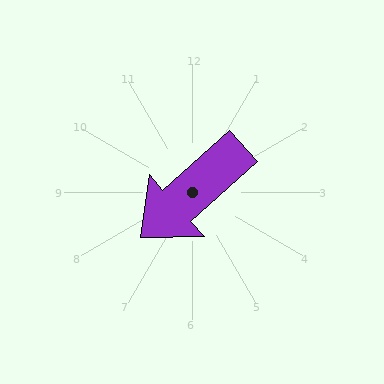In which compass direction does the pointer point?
Southwest.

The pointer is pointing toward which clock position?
Roughly 8 o'clock.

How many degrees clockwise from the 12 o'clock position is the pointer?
Approximately 228 degrees.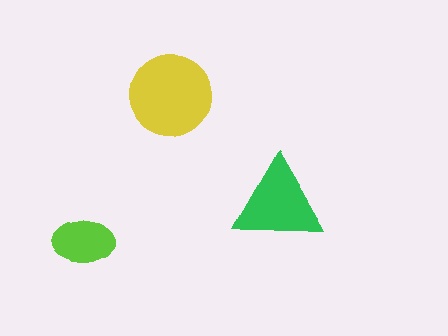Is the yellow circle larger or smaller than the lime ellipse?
Larger.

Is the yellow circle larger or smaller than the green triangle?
Larger.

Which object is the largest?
The yellow circle.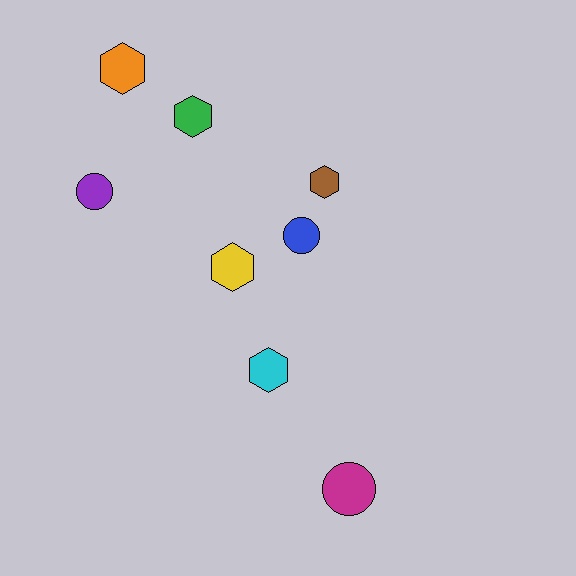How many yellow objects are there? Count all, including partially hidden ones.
There is 1 yellow object.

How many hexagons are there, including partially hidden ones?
There are 5 hexagons.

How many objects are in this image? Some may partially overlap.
There are 8 objects.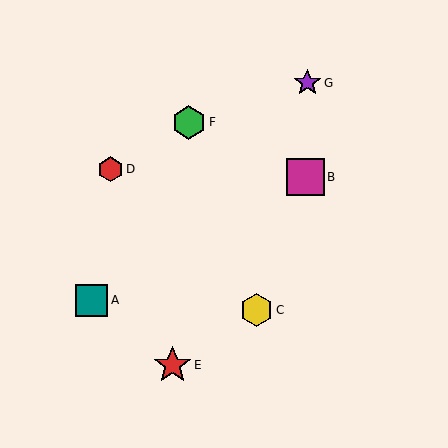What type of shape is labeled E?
Shape E is a red star.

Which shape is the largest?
The red star (labeled E) is the largest.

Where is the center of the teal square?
The center of the teal square is at (91, 300).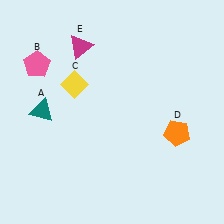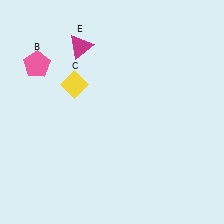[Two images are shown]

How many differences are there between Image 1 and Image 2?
There are 2 differences between the two images.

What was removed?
The orange pentagon (D), the teal triangle (A) were removed in Image 2.